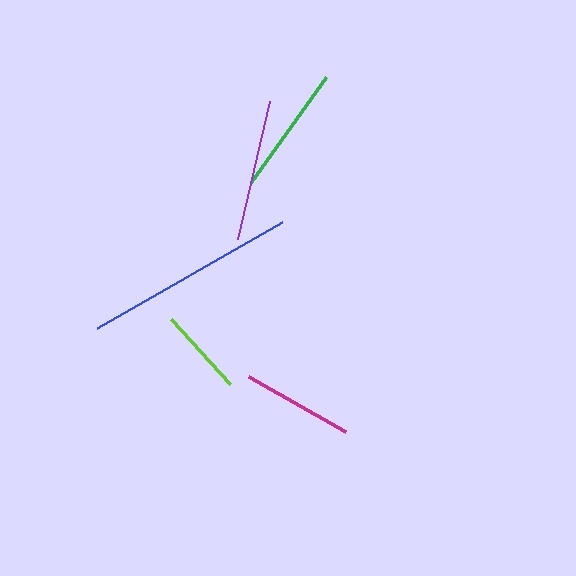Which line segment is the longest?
The blue line is the longest at approximately 213 pixels.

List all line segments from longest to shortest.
From longest to shortest: blue, purple, green, magenta, lime.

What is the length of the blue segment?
The blue segment is approximately 213 pixels long.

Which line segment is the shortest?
The lime line is the shortest at approximately 87 pixels.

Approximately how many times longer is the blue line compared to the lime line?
The blue line is approximately 2.4 times the length of the lime line.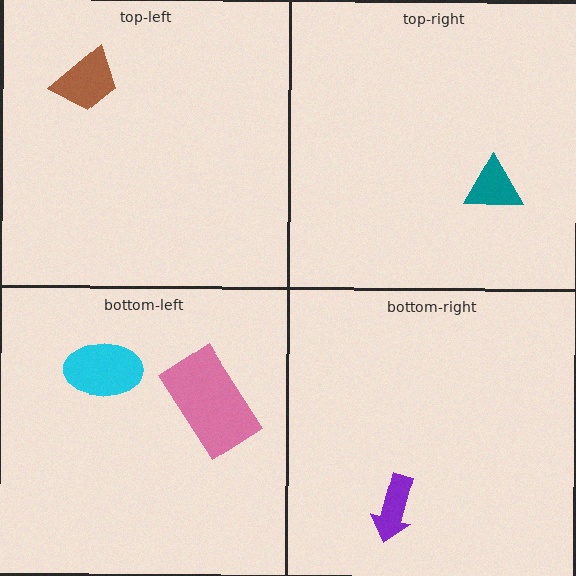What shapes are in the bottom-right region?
The purple arrow.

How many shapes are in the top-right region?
1.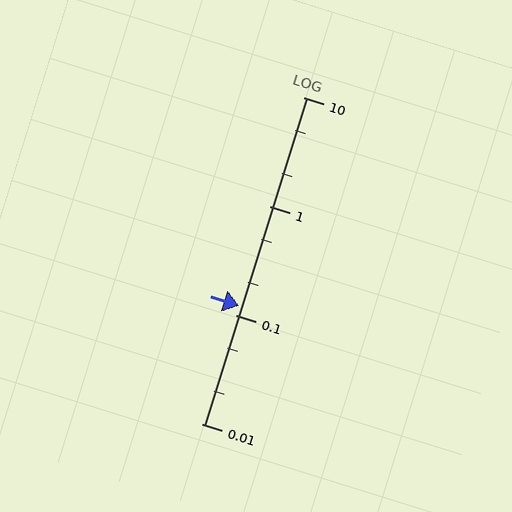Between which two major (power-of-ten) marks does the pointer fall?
The pointer is between 0.1 and 1.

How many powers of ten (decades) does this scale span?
The scale spans 3 decades, from 0.01 to 10.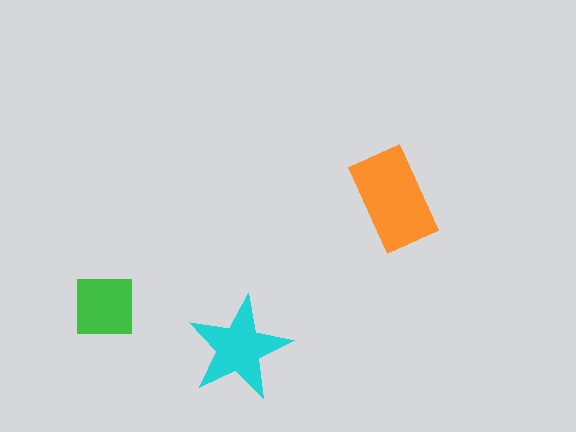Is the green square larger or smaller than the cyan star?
Smaller.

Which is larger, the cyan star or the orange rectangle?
The orange rectangle.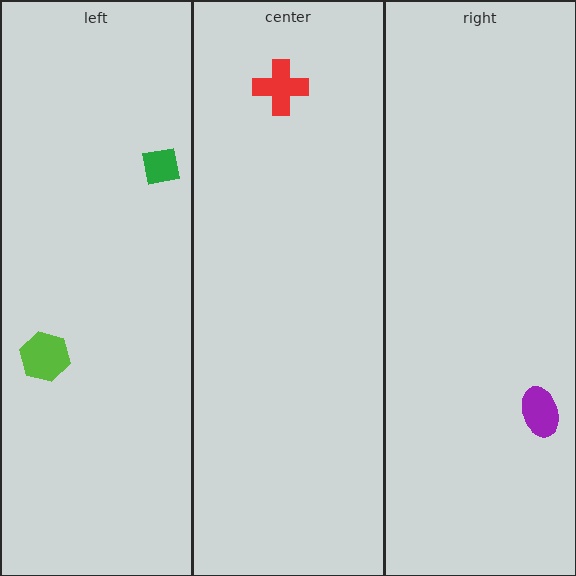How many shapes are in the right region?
1.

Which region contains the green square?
The left region.